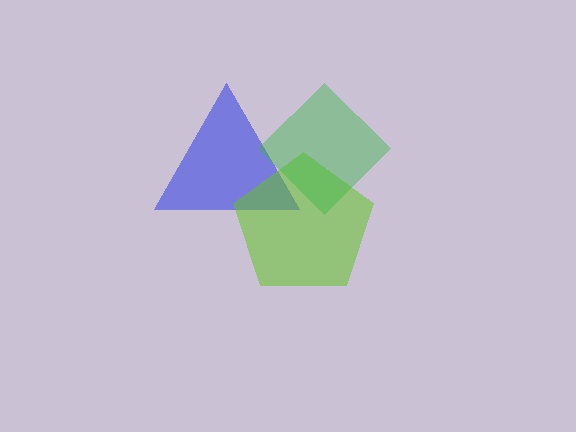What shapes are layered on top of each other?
The layered shapes are: a blue triangle, a lime pentagon, a green diamond.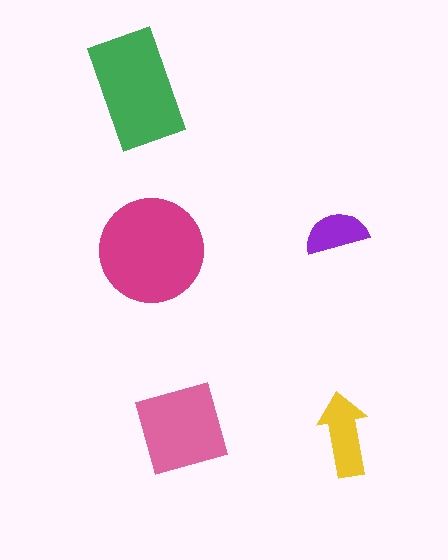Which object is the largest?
The magenta circle.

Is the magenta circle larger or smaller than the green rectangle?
Larger.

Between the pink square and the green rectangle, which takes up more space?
The green rectangle.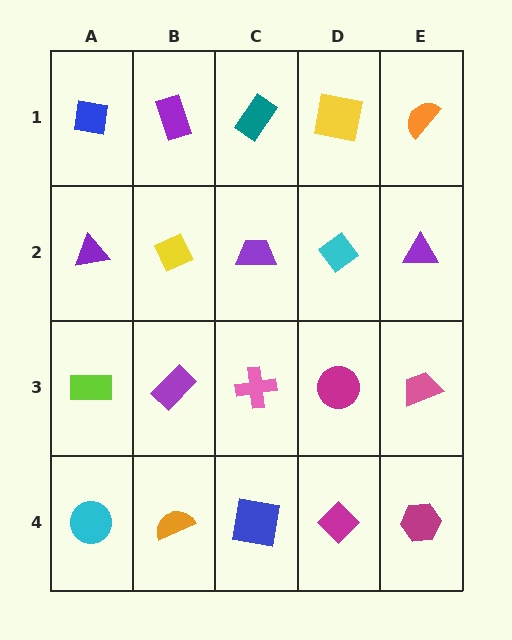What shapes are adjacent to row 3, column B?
A yellow diamond (row 2, column B), an orange semicircle (row 4, column B), a lime rectangle (row 3, column A), a pink cross (row 3, column C).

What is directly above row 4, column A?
A lime rectangle.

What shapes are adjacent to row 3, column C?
A purple trapezoid (row 2, column C), a blue square (row 4, column C), a purple rectangle (row 3, column B), a magenta circle (row 3, column D).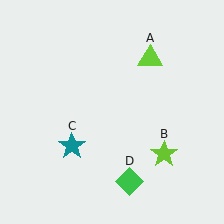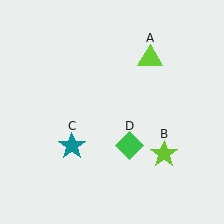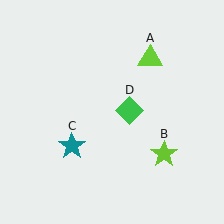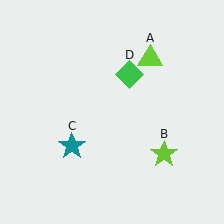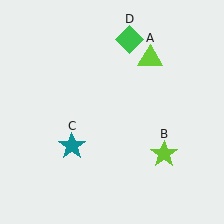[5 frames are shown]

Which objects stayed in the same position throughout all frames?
Lime triangle (object A) and lime star (object B) and teal star (object C) remained stationary.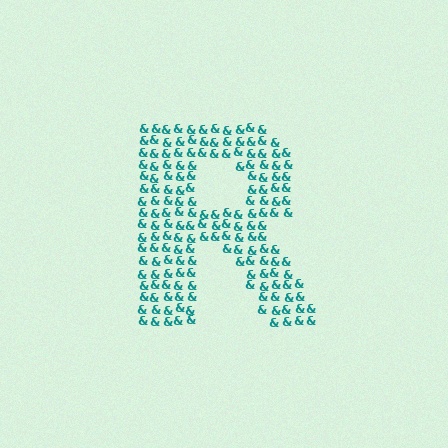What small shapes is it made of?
It is made of small ampersands.